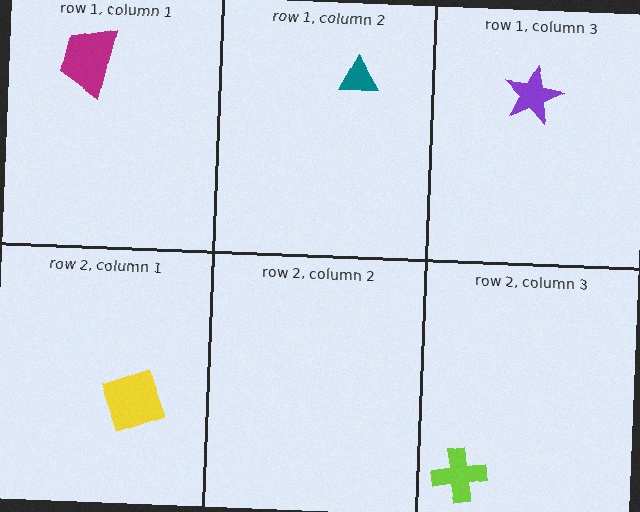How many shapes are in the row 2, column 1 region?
1.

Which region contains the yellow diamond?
The row 2, column 1 region.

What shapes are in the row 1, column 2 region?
The teal triangle.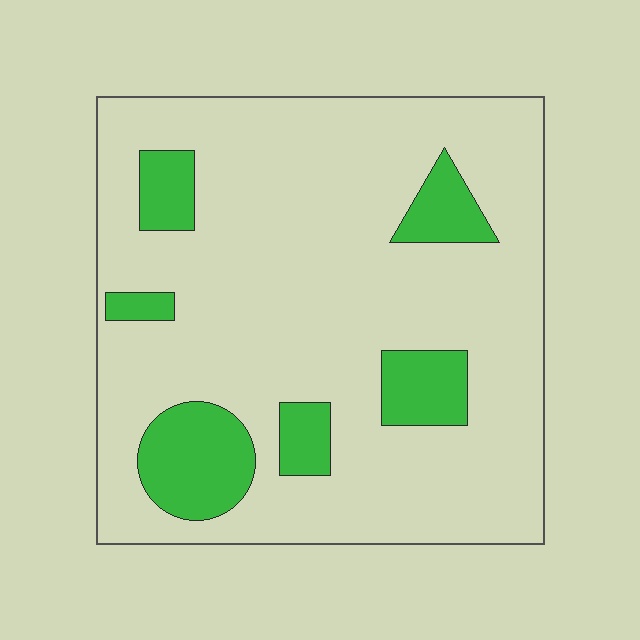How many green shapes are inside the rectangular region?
6.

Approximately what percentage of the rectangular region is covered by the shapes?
Approximately 15%.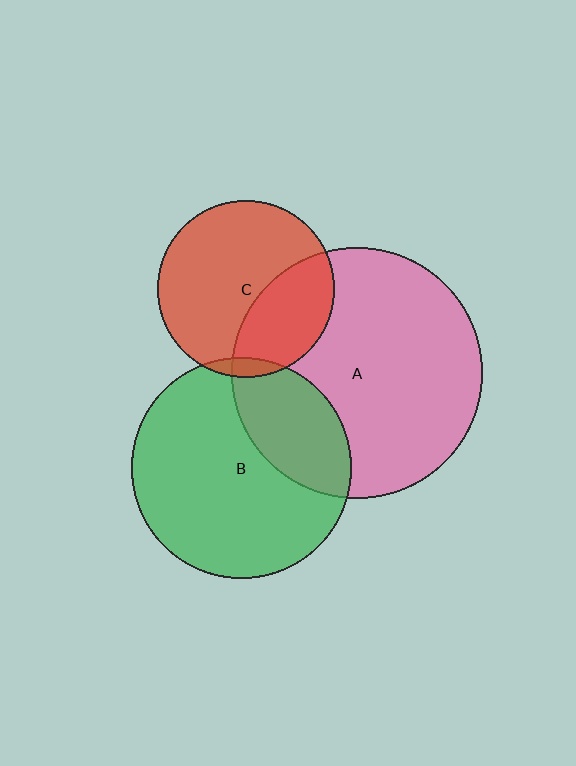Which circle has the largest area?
Circle A (pink).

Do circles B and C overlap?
Yes.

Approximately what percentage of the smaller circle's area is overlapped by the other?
Approximately 5%.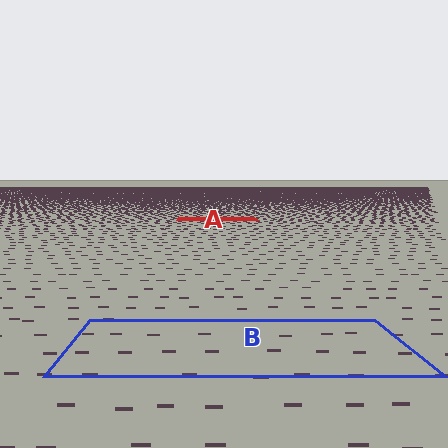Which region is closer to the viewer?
Region B is closer. The texture elements there are larger and more spread out.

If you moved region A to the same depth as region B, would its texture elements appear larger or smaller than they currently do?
They would appear larger. At a closer depth, the same texture elements are projected at a bigger on-screen size.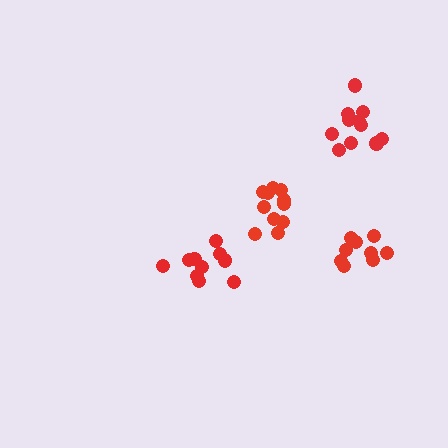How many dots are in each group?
Group 1: 9 dots, Group 2: 11 dots, Group 3: 11 dots, Group 4: 10 dots (41 total).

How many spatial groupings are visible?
There are 4 spatial groupings.